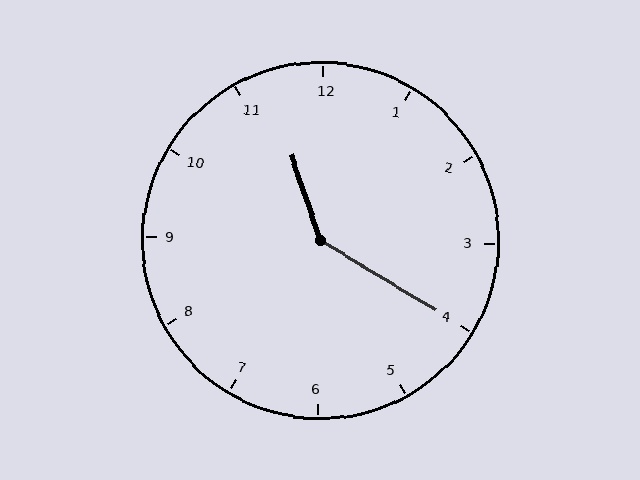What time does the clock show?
11:20.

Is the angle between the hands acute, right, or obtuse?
It is obtuse.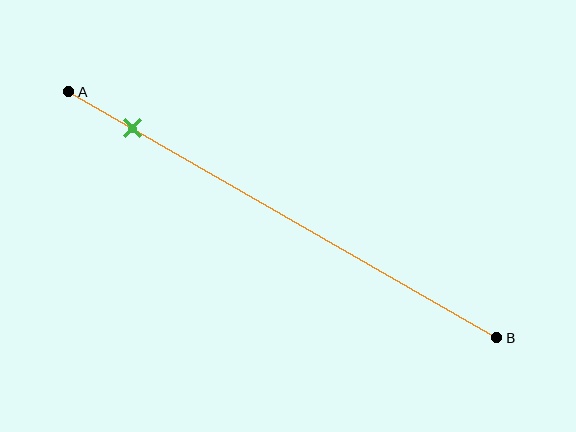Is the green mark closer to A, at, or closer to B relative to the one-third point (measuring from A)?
The green mark is closer to point A than the one-third point of segment AB.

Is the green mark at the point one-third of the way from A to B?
No, the mark is at about 15% from A, not at the 33% one-third point.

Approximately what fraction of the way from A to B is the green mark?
The green mark is approximately 15% of the way from A to B.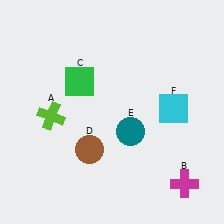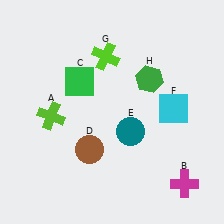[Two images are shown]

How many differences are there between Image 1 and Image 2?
There are 2 differences between the two images.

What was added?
A lime cross (G), a green hexagon (H) were added in Image 2.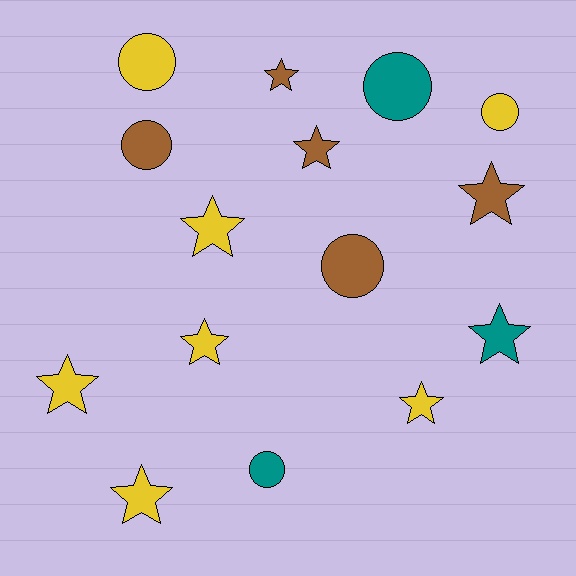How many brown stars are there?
There are 3 brown stars.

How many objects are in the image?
There are 15 objects.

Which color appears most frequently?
Yellow, with 7 objects.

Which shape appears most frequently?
Star, with 9 objects.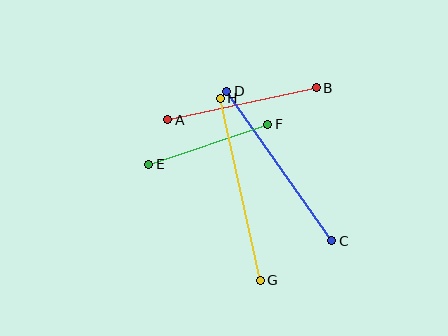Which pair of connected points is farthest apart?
Points G and H are farthest apart.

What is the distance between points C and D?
The distance is approximately 183 pixels.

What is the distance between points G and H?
The distance is approximately 186 pixels.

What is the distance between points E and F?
The distance is approximately 125 pixels.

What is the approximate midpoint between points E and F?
The midpoint is at approximately (208, 144) pixels.